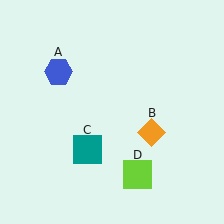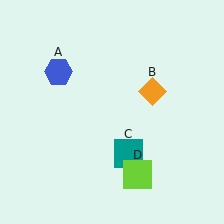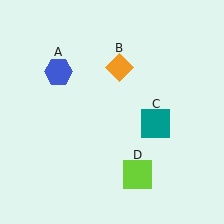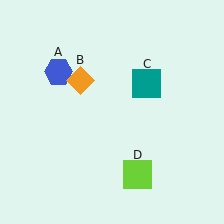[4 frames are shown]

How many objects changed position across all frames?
2 objects changed position: orange diamond (object B), teal square (object C).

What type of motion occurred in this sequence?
The orange diamond (object B), teal square (object C) rotated counterclockwise around the center of the scene.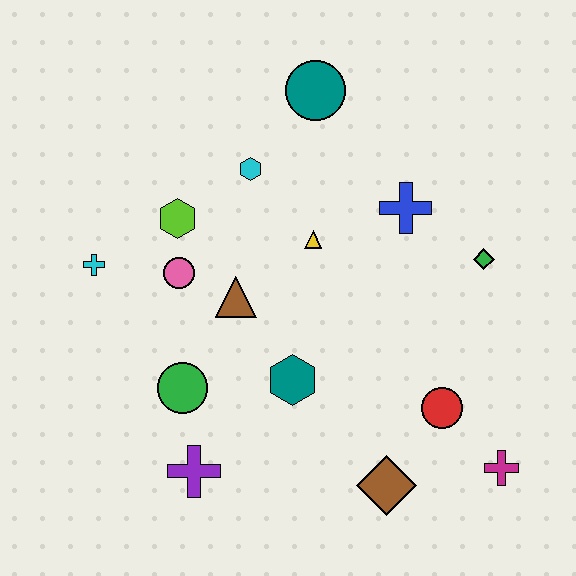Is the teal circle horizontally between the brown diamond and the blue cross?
No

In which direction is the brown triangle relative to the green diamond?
The brown triangle is to the left of the green diamond.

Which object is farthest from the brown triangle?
The magenta cross is farthest from the brown triangle.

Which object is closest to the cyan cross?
The pink circle is closest to the cyan cross.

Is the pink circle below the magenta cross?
No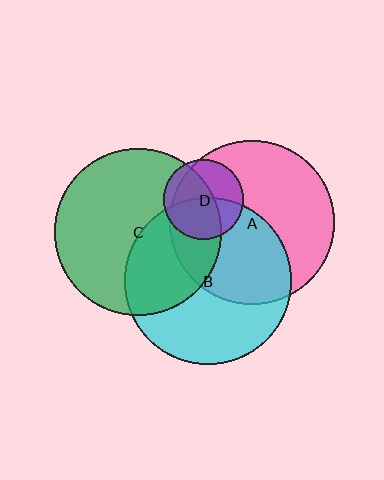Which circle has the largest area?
Circle C (green).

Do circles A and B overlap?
Yes.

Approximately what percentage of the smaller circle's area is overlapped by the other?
Approximately 45%.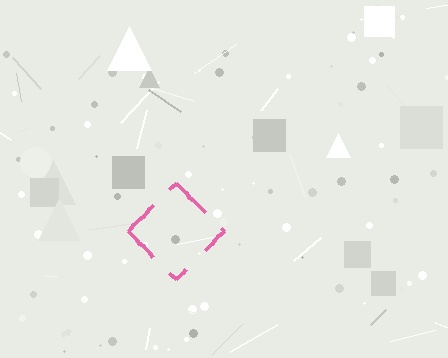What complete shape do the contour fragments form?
The contour fragments form a diamond.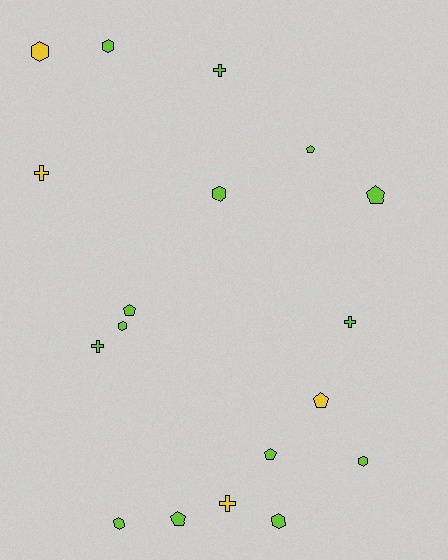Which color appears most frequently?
Lime, with 14 objects.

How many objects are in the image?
There are 18 objects.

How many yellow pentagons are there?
There is 1 yellow pentagon.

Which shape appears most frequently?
Hexagon, with 7 objects.